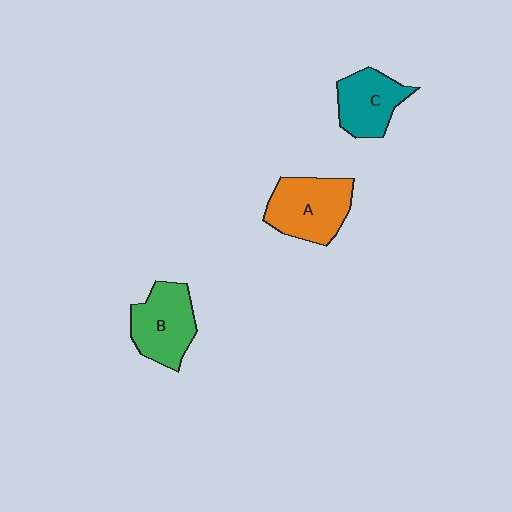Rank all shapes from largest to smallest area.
From largest to smallest: A (orange), B (green), C (teal).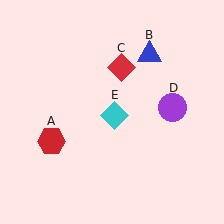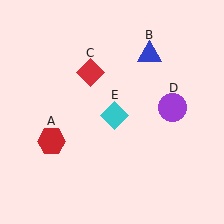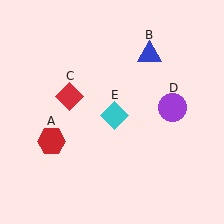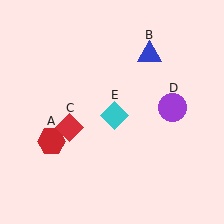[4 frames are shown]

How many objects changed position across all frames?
1 object changed position: red diamond (object C).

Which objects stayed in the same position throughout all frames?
Red hexagon (object A) and blue triangle (object B) and purple circle (object D) and cyan diamond (object E) remained stationary.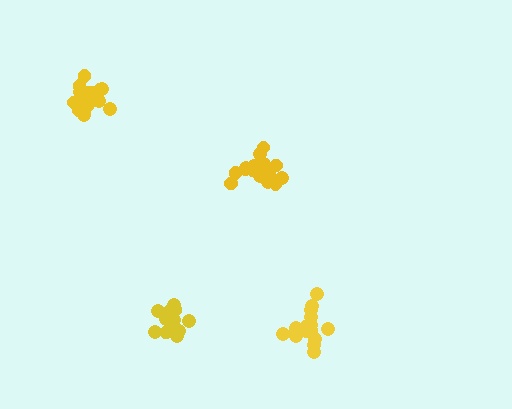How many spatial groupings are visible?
There are 4 spatial groupings.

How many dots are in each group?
Group 1: 17 dots, Group 2: 14 dots, Group 3: 16 dots, Group 4: 18 dots (65 total).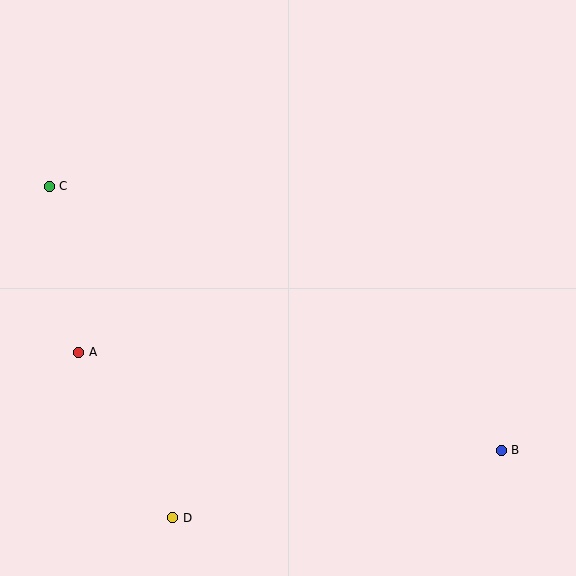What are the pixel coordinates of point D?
Point D is at (173, 518).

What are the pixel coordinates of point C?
Point C is at (49, 186).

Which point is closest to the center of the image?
Point A at (79, 352) is closest to the center.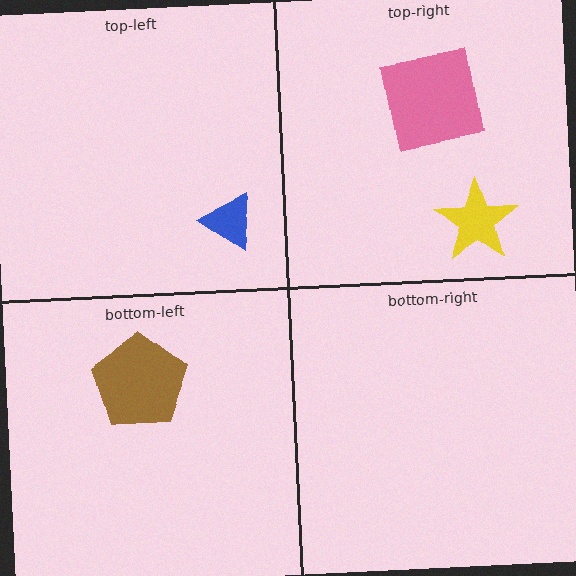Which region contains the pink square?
The top-right region.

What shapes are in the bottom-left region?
The brown pentagon.